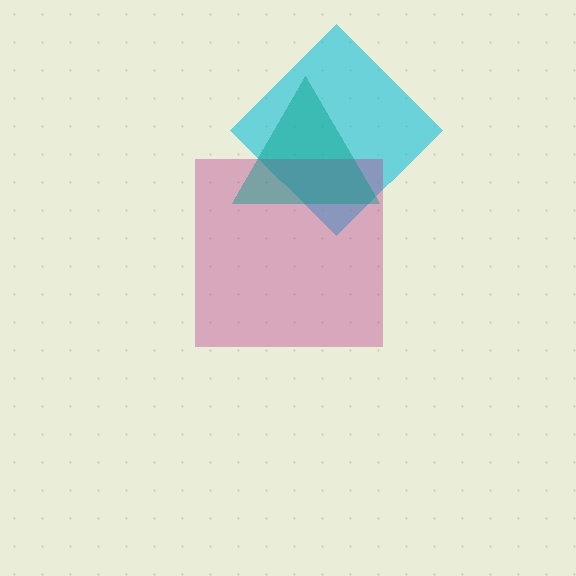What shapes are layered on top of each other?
The layered shapes are: a cyan diamond, a magenta square, a teal triangle.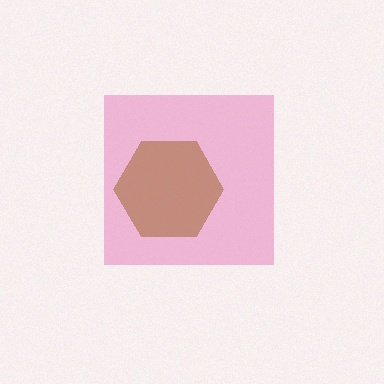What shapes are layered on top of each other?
The layered shapes are: a pink square, a brown hexagon.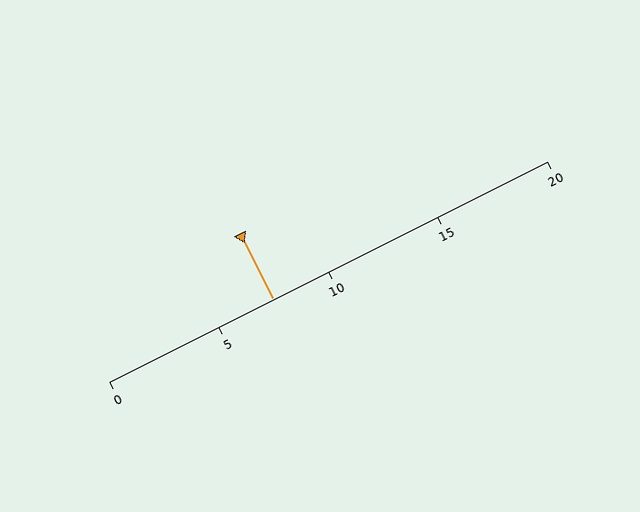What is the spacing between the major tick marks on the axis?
The major ticks are spaced 5 apart.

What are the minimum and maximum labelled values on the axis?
The axis runs from 0 to 20.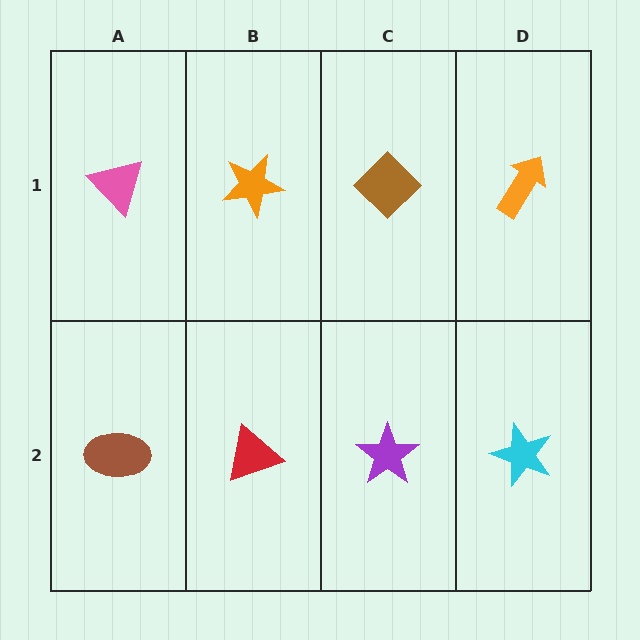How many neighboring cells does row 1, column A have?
2.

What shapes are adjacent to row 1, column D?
A cyan star (row 2, column D), a brown diamond (row 1, column C).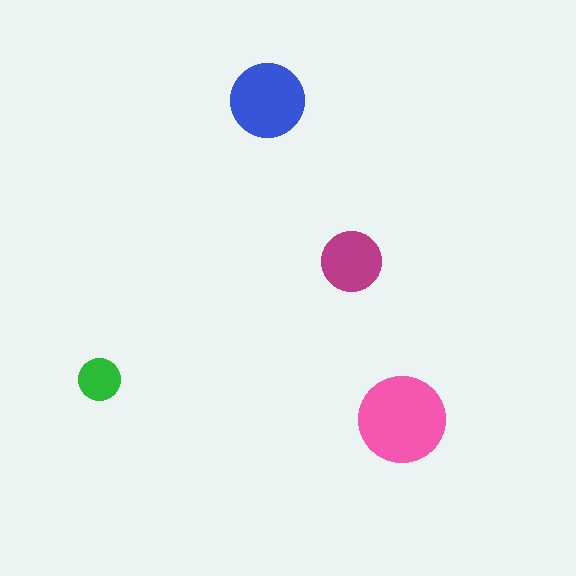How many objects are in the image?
There are 4 objects in the image.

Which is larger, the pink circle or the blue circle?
The pink one.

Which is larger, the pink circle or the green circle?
The pink one.